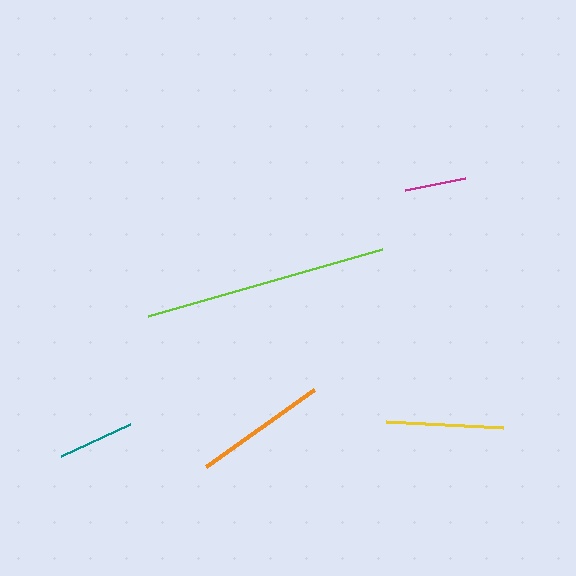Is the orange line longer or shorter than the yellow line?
The orange line is longer than the yellow line.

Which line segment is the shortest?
The magenta line is the shortest at approximately 61 pixels.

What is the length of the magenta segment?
The magenta segment is approximately 61 pixels long.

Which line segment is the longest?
The lime line is the longest at approximately 244 pixels.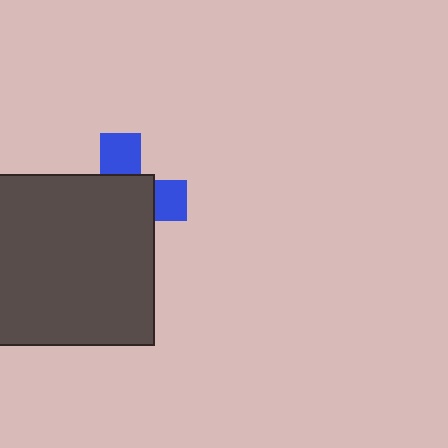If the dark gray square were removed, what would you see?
You would see the complete blue cross.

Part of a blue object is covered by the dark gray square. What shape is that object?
It is a cross.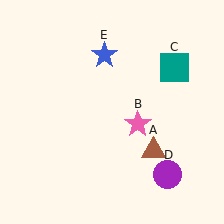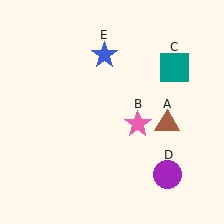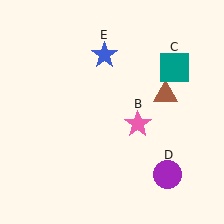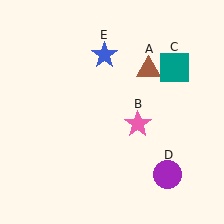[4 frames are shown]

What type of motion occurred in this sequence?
The brown triangle (object A) rotated counterclockwise around the center of the scene.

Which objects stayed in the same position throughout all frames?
Pink star (object B) and teal square (object C) and purple circle (object D) and blue star (object E) remained stationary.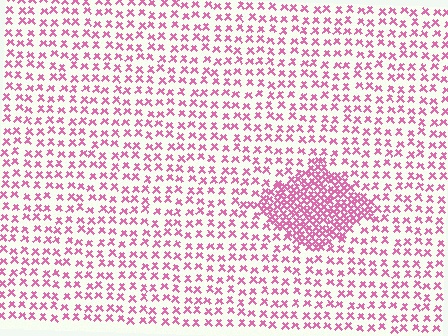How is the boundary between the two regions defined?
The boundary is defined by a change in element density (approximately 2.7x ratio). All elements are the same color, size, and shape.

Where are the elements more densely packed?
The elements are more densely packed inside the diamond boundary.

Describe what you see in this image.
The image contains small pink elements arranged at two different densities. A diamond-shaped region is visible where the elements are more densely packed than the surrounding area.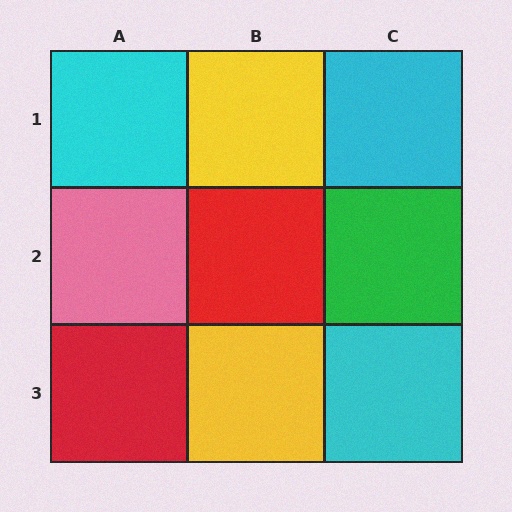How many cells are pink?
1 cell is pink.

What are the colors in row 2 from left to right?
Pink, red, green.